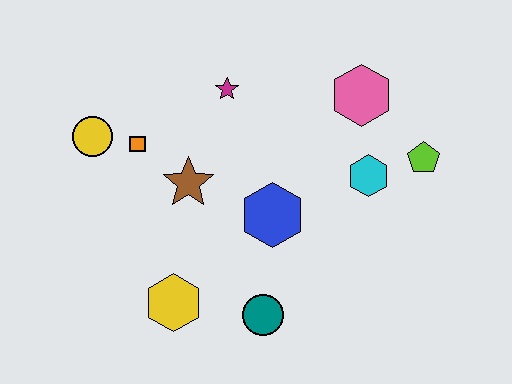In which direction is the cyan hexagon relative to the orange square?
The cyan hexagon is to the right of the orange square.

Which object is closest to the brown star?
The orange square is closest to the brown star.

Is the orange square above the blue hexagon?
Yes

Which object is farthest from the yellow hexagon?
The lime pentagon is farthest from the yellow hexagon.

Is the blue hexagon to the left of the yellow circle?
No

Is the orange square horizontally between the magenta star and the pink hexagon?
No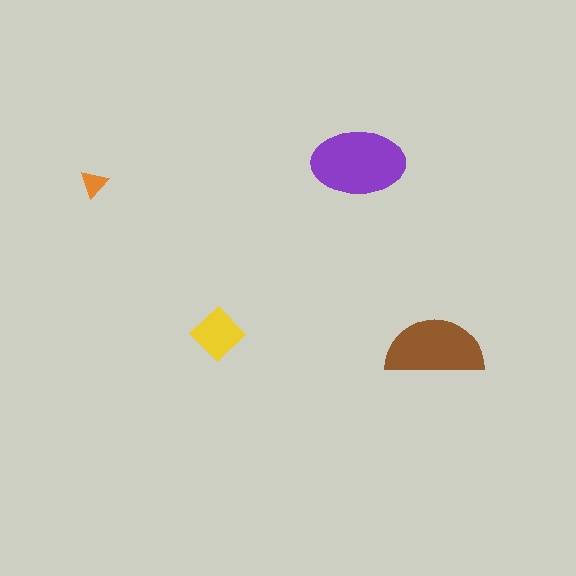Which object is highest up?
The purple ellipse is topmost.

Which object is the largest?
The purple ellipse.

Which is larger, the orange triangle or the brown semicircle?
The brown semicircle.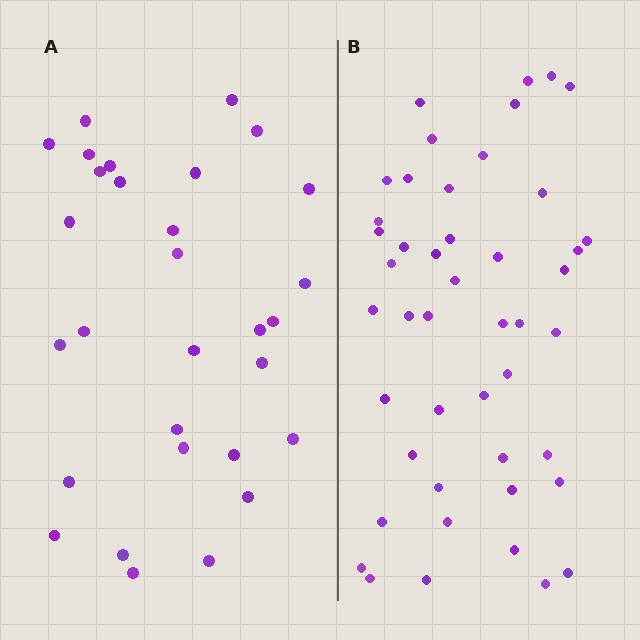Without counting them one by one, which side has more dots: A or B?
Region B (the right region) has more dots.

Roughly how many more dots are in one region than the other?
Region B has approximately 15 more dots than region A.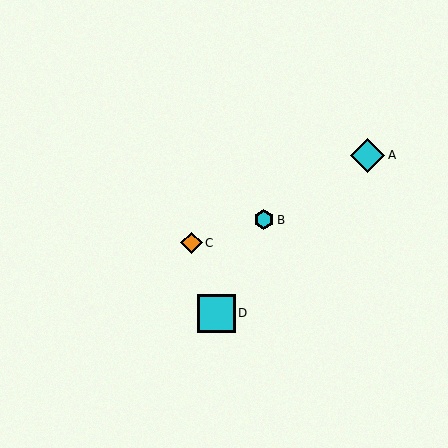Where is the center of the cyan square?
The center of the cyan square is at (216, 313).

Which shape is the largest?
The cyan square (labeled D) is the largest.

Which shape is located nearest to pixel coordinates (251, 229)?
The cyan hexagon (labeled B) at (264, 220) is nearest to that location.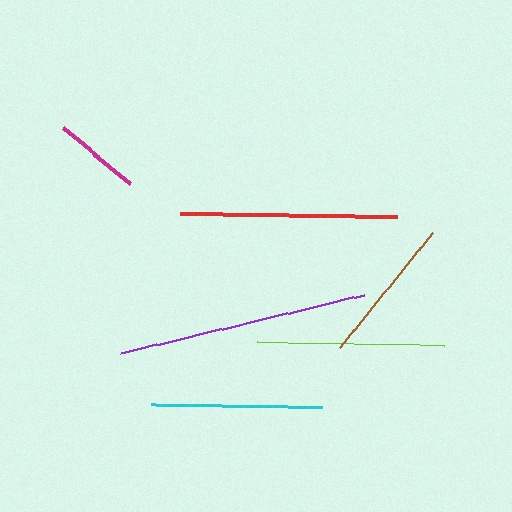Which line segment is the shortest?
The magenta line is the shortest at approximately 87 pixels.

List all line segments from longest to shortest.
From longest to shortest: purple, red, lime, cyan, brown, magenta.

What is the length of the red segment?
The red segment is approximately 217 pixels long.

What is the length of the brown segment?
The brown segment is approximately 148 pixels long.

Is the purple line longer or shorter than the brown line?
The purple line is longer than the brown line.